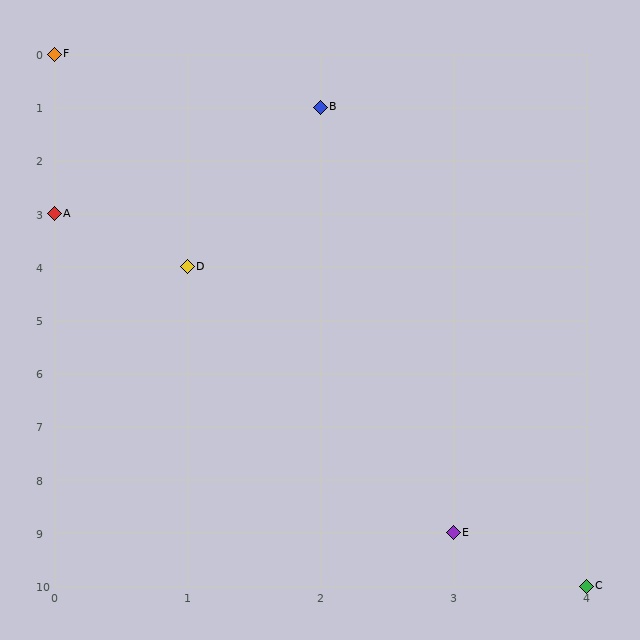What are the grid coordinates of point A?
Point A is at grid coordinates (0, 3).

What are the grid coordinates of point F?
Point F is at grid coordinates (0, 0).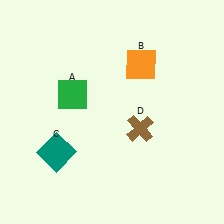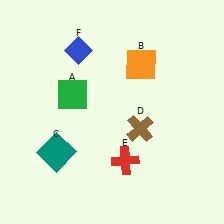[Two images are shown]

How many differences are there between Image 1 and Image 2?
There are 2 differences between the two images.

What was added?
A red cross (E), a blue diamond (F) were added in Image 2.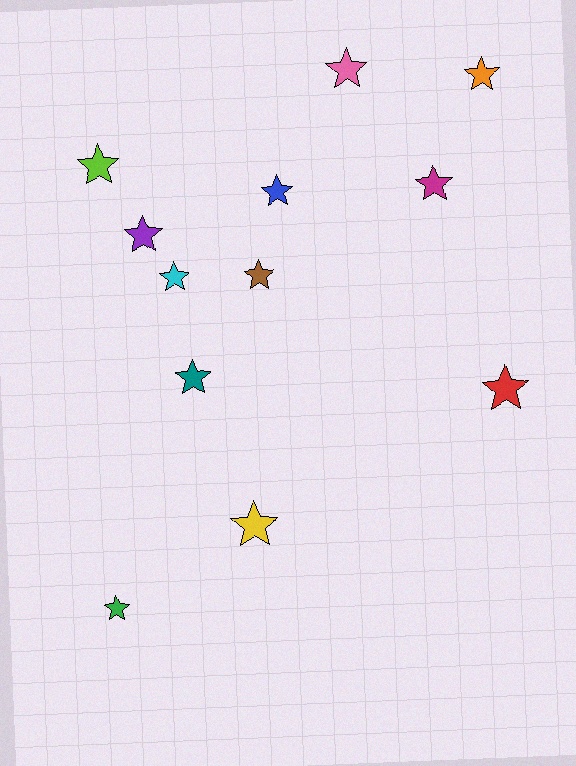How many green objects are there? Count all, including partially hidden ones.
There is 1 green object.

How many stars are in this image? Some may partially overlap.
There are 12 stars.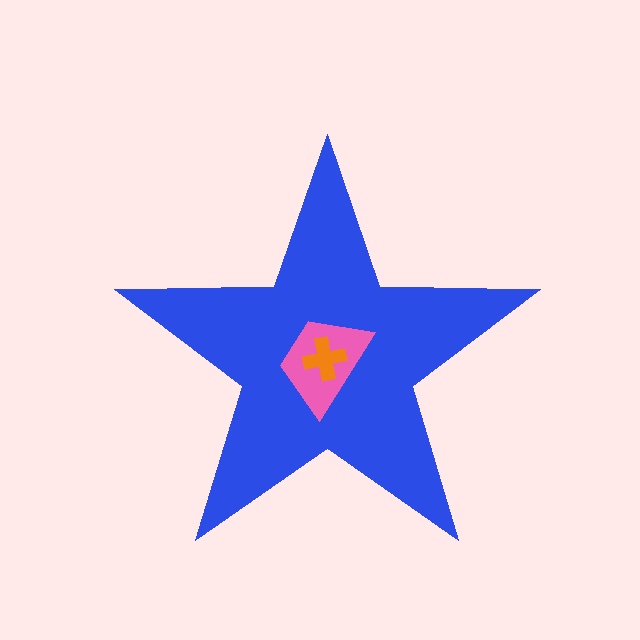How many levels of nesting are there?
3.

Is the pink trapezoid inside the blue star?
Yes.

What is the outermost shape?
The blue star.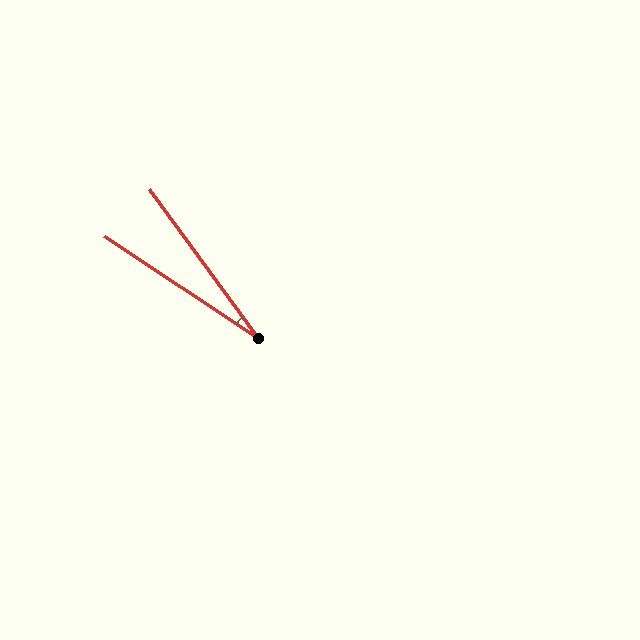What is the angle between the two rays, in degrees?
Approximately 20 degrees.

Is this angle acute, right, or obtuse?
It is acute.